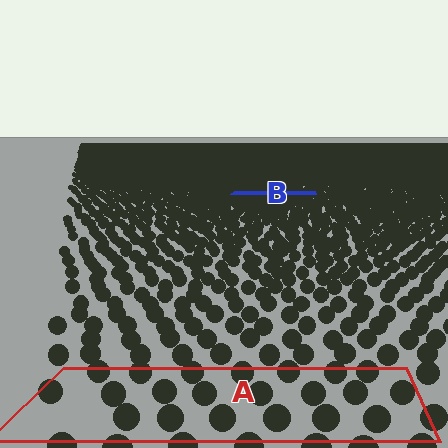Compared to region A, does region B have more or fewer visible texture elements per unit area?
Region B has more texture elements per unit area — they are packed more densely because it is farther away.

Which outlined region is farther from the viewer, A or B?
Region B is farther from the viewer — the texture elements inside it appear smaller and more densely packed.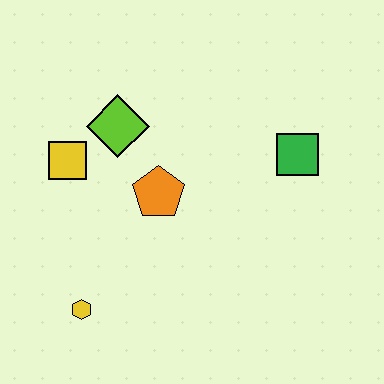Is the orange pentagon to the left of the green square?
Yes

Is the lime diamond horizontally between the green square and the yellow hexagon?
Yes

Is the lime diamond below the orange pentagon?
No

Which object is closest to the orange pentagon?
The lime diamond is closest to the orange pentagon.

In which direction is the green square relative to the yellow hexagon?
The green square is to the right of the yellow hexagon.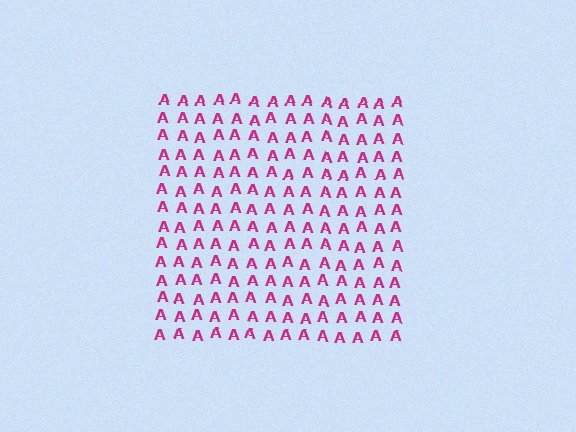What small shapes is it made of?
It is made of small letter A's.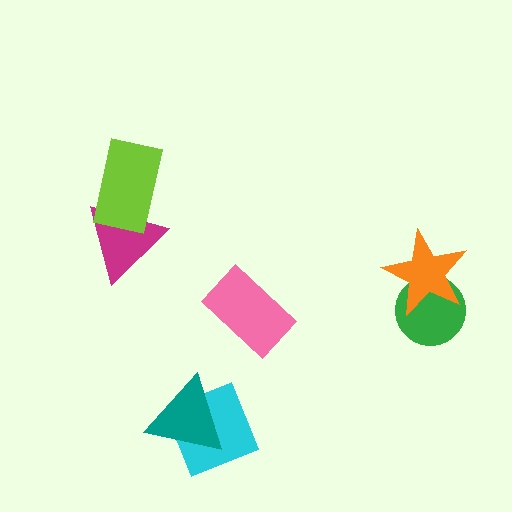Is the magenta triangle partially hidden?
Yes, it is partially covered by another shape.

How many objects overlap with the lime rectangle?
1 object overlaps with the lime rectangle.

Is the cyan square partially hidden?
Yes, it is partially covered by another shape.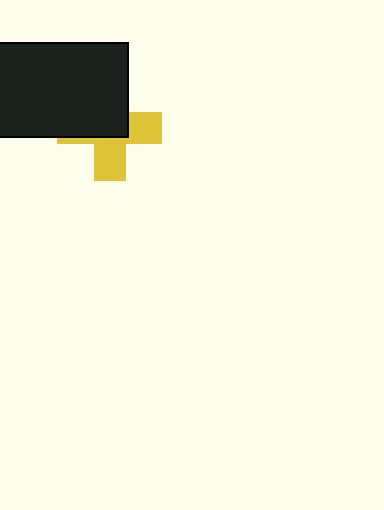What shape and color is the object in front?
The object in front is a black rectangle.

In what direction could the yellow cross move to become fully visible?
The yellow cross could move toward the lower-right. That would shift it out from behind the black rectangle entirely.